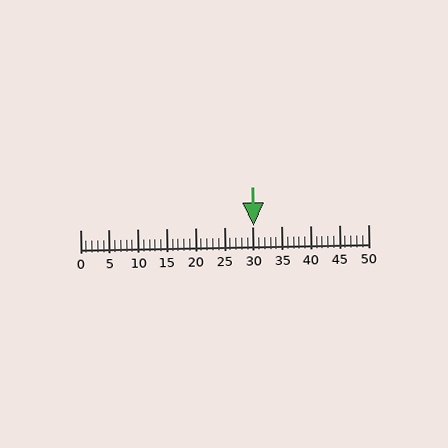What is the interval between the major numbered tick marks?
The major tick marks are spaced 5 units apart.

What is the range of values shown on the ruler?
The ruler shows values from 0 to 50.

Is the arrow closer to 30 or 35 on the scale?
The arrow is closer to 30.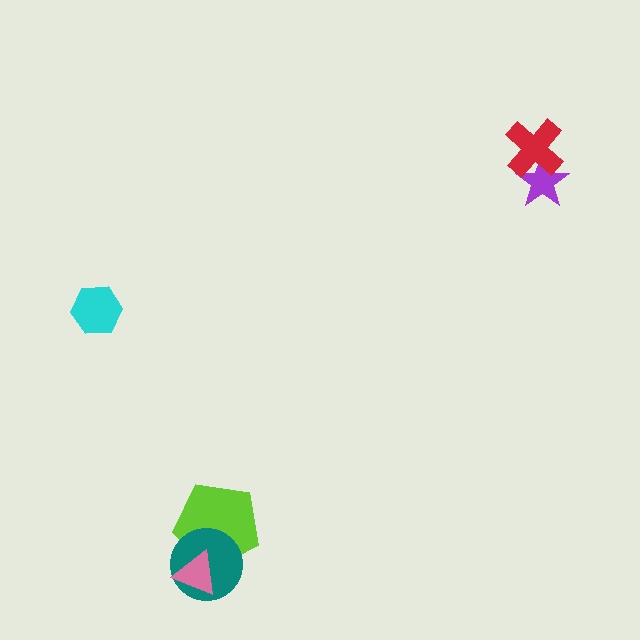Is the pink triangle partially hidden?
No, no other shape covers it.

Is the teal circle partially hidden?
Yes, it is partially covered by another shape.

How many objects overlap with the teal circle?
2 objects overlap with the teal circle.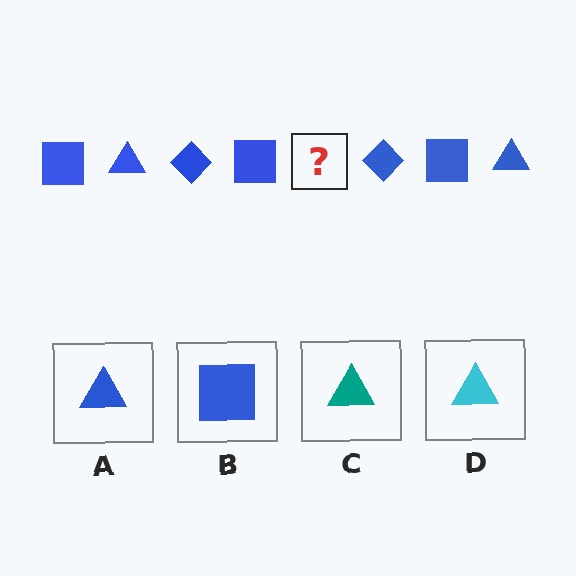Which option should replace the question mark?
Option A.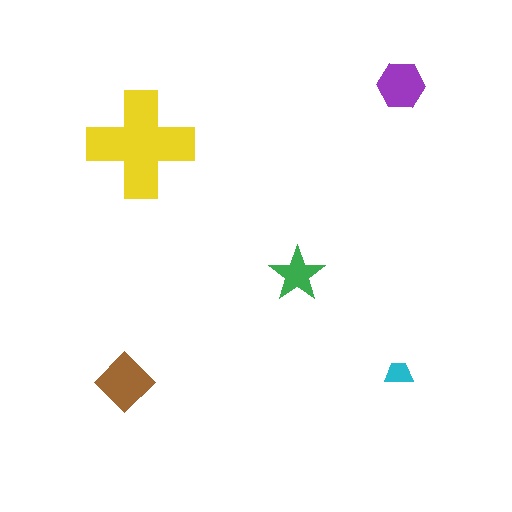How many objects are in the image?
There are 5 objects in the image.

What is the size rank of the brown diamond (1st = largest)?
2nd.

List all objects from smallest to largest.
The cyan trapezoid, the green star, the purple hexagon, the brown diamond, the yellow cross.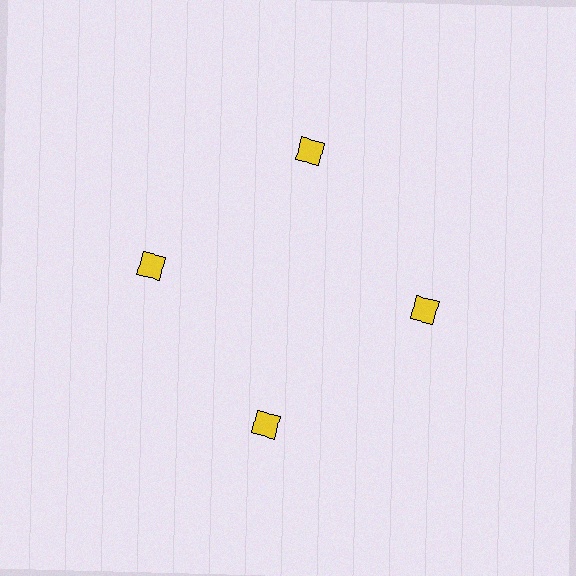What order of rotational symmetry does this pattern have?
This pattern has 4-fold rotational symmetry.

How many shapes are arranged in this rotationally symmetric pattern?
There are 4 shapes, arranged in 4 groups of 1.